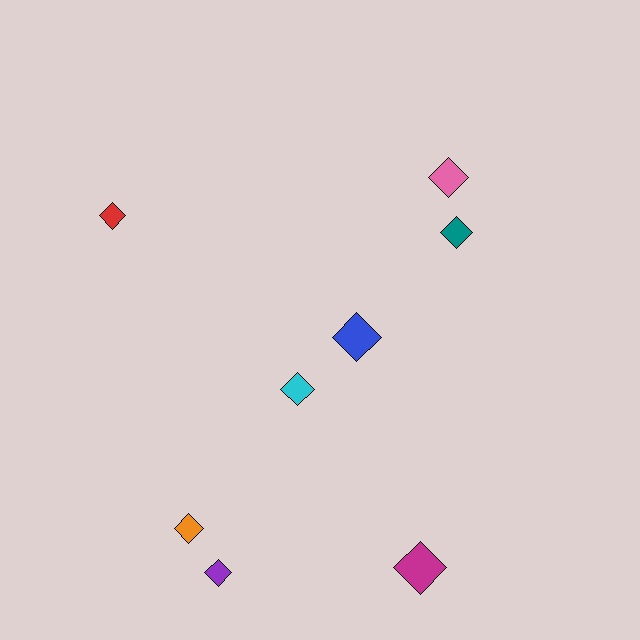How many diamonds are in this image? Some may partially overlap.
There are 8 diamonds.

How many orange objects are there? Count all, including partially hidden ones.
There is 1 orange object.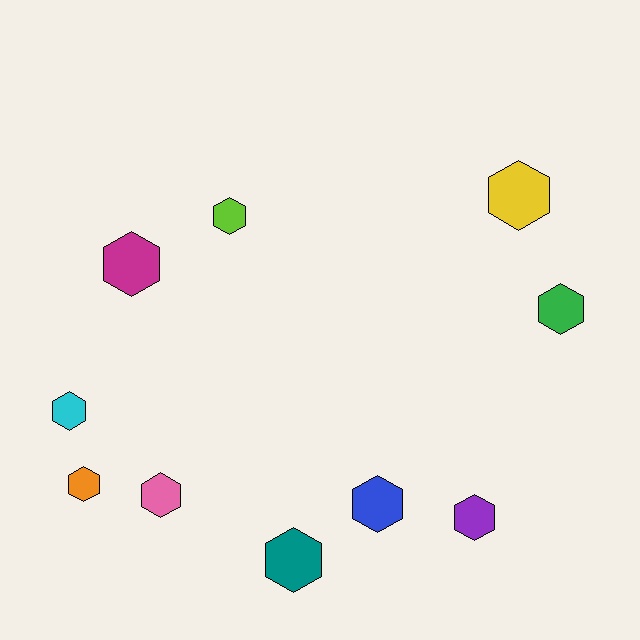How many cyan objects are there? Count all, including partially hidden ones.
There is 1 cyan object.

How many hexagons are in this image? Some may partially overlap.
There are 10 hexagons.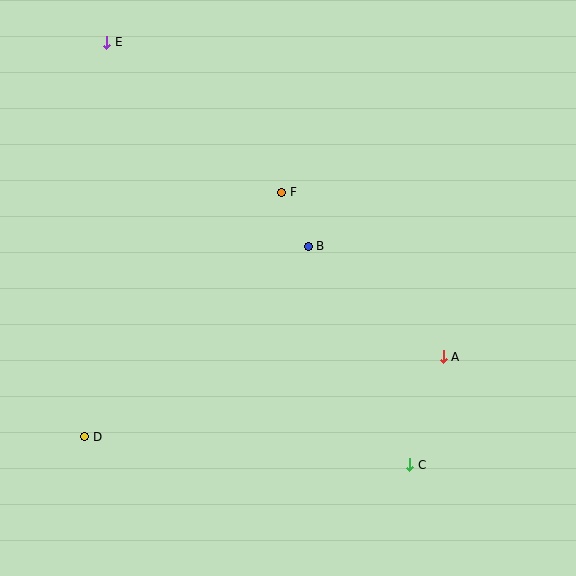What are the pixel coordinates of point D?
Point D is at (85, 437).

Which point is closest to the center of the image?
Point B at (308, 246) is closest to the center.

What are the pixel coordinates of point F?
Point F is at (282, 192).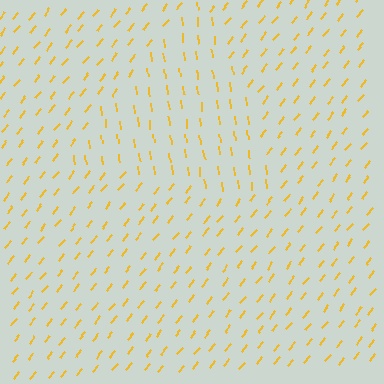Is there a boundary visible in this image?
Yes, there is a texture boundary formed by a change in line orientation.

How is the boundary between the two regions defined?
The boundary is defined purely by a change in line orientation (approximately 45 degrees difference). All lines are the same color and thickness.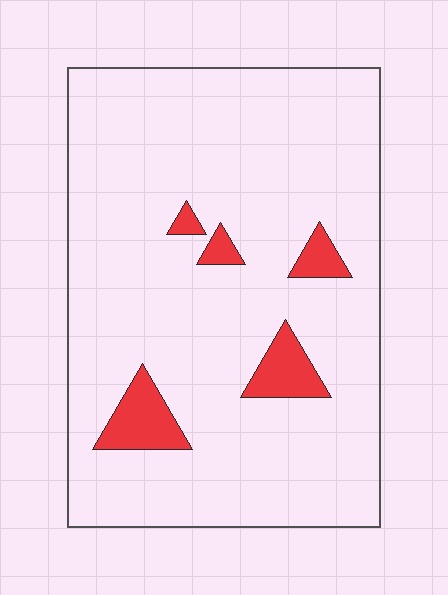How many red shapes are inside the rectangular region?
5.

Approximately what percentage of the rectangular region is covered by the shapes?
Approximately 10%.